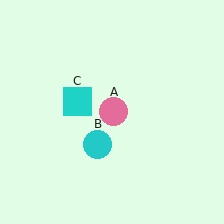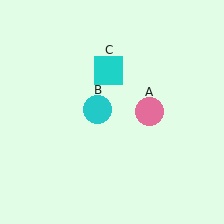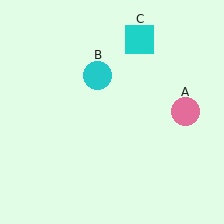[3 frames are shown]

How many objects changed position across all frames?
3 objects changed position: pink circle (object A), cyan circle (object B), cyan square (object C).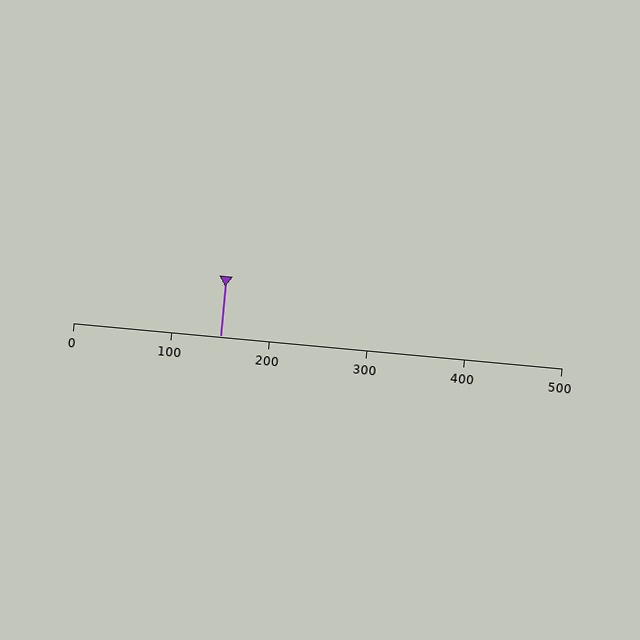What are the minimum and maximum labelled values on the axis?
The axis runs from 0 to 500.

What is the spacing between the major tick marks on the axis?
The major ticks are spaced 100 apart.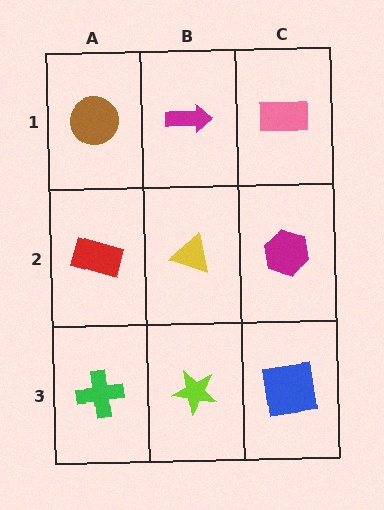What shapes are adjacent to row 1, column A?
A red rectangle (row 2, column A), a magenta arrow (row 1, column B).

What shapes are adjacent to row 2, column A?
A brown circle (row 1, column A), a green cross (row 3, column A), a yellow triangle (row 2, column B).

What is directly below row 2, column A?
A green cross.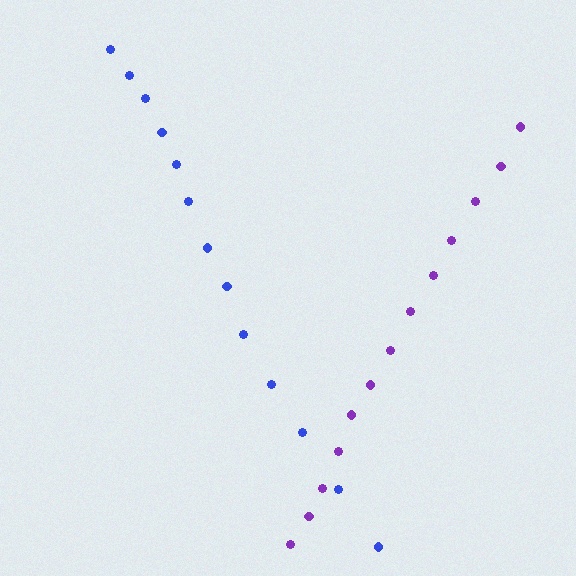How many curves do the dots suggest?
There are 2 distinct paths.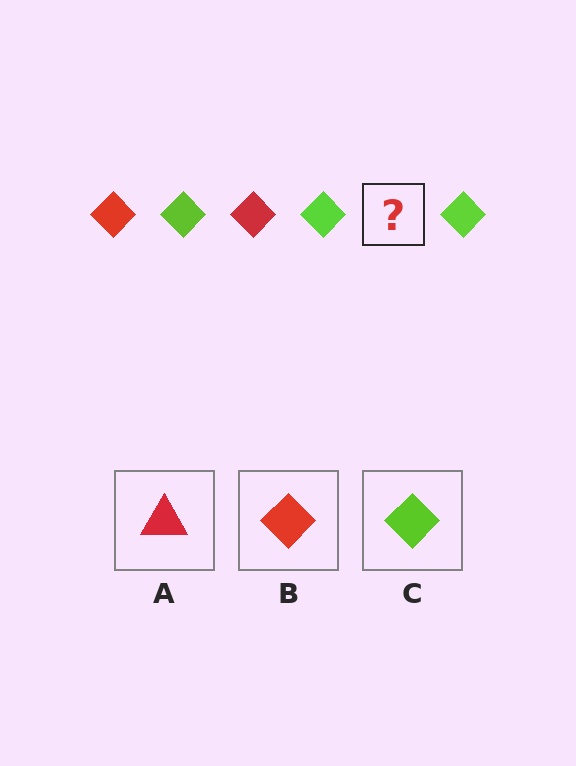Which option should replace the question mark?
Option B.